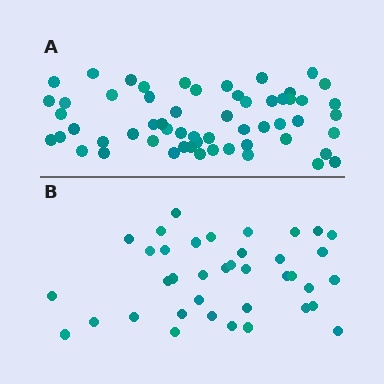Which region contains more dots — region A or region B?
Region A (the top region) has more dots.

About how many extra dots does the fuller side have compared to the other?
Region A has approximately 20 more dots than region B.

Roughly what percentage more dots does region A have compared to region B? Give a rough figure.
About 55% more.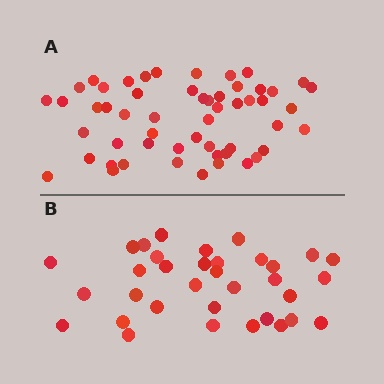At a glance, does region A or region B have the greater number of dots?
Region A (the top region) has more dots.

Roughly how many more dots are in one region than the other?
Region A has approximately 20 more dots than region B.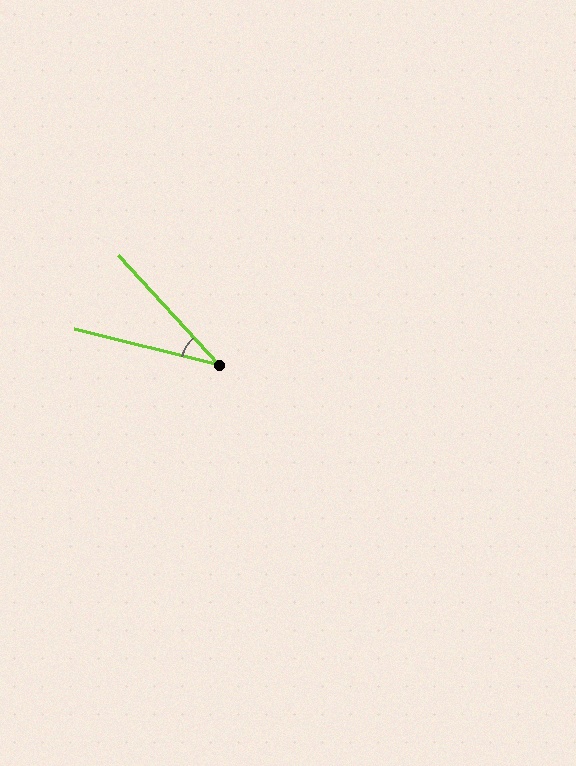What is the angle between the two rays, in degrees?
Approximately 33 degrees.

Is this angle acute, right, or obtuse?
It is acute.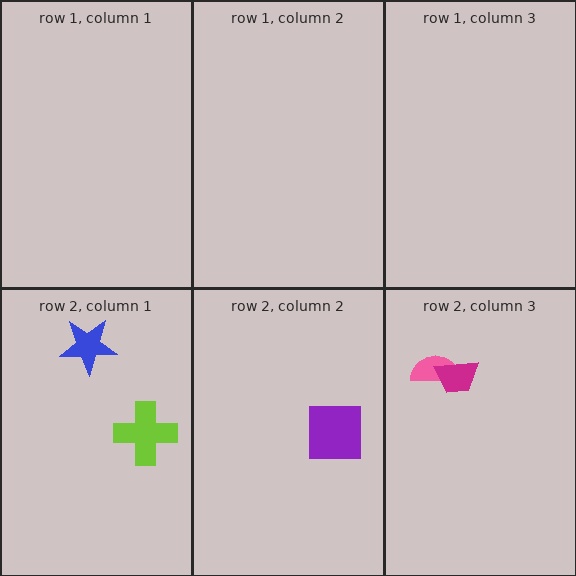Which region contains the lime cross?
The row 2, column 1 region.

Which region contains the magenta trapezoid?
The row 2, column 3 region.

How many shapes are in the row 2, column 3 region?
2.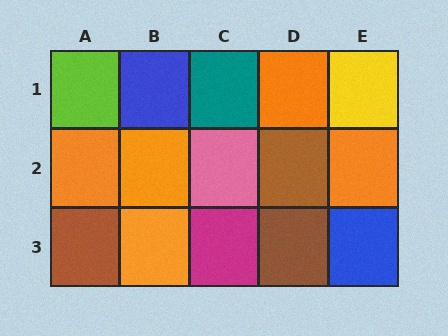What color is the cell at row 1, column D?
Orange.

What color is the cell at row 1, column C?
Teal.